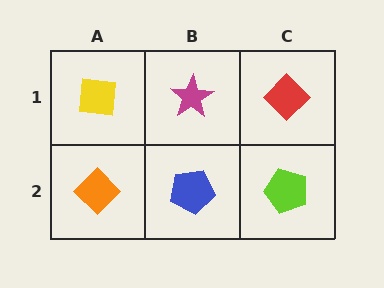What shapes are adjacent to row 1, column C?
A lime pentagon (row 2, column C), a magenta star (row 1, column B).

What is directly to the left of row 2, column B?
An orange diamond.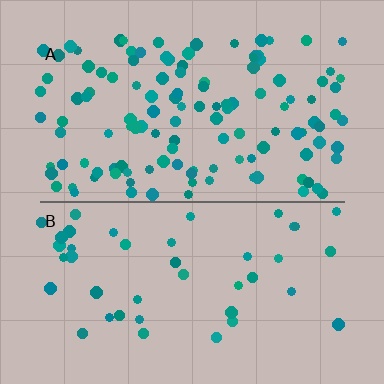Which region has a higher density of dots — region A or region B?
A (the top).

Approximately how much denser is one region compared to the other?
Approximately 2.9× — region A over region B.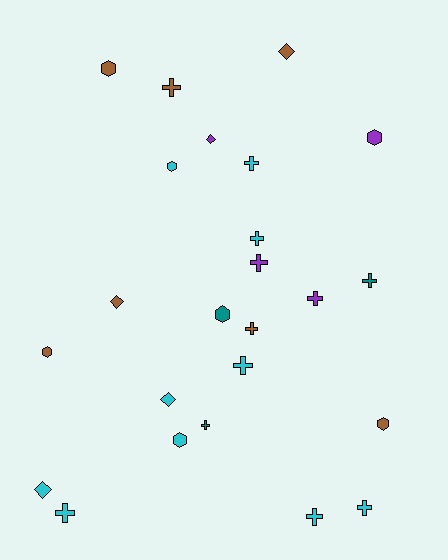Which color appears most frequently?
Cyan, with 10 objects.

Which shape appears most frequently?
Cross, with 12 objects.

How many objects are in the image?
There are 24 objects.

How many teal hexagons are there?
There is 1 teal hexagon.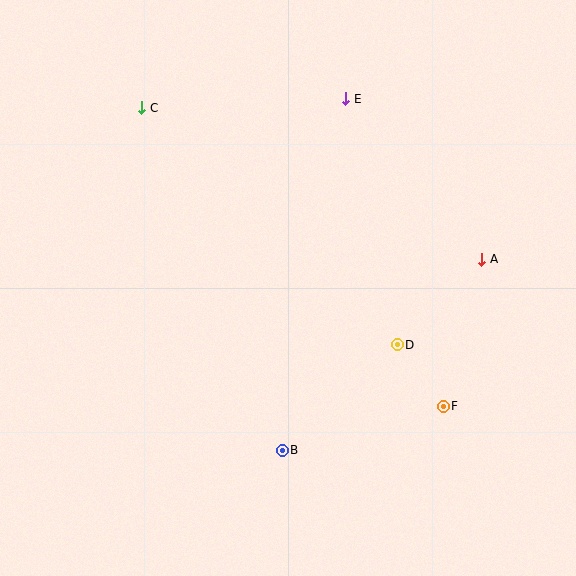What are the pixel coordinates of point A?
Point A is at (482, 259).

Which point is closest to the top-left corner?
Point C is closest to the top-left corner.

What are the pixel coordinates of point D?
Point D is at (397, 345).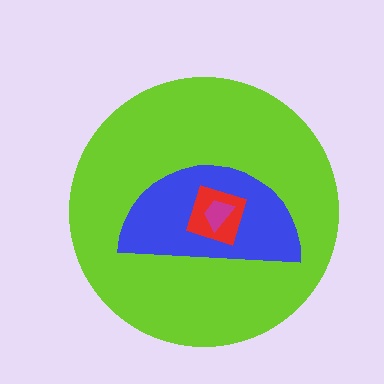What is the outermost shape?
The lime circle.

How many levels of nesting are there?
4.